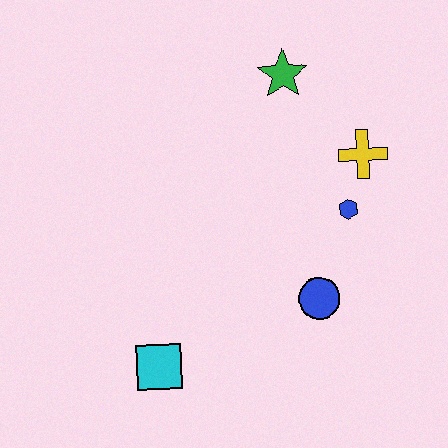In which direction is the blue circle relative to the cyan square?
The blue circle is to the right of the cyan square.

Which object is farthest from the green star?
The cyan square is farthest from the green star.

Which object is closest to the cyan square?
The blue circle is closest to the cyan square.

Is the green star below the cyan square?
No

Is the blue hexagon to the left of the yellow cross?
Yes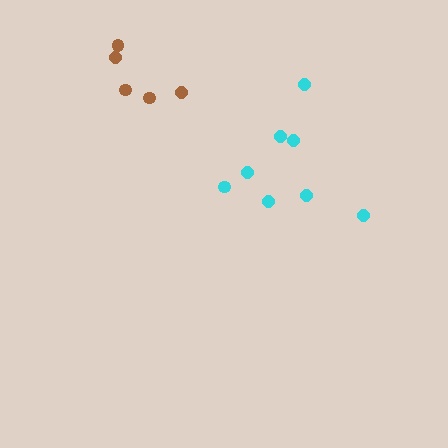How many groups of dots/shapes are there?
There are 2 groups.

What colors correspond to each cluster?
The clusters are colored: cyan, brown.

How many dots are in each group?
Group 1: 8 dots, Group 2: 5 dots (13 total).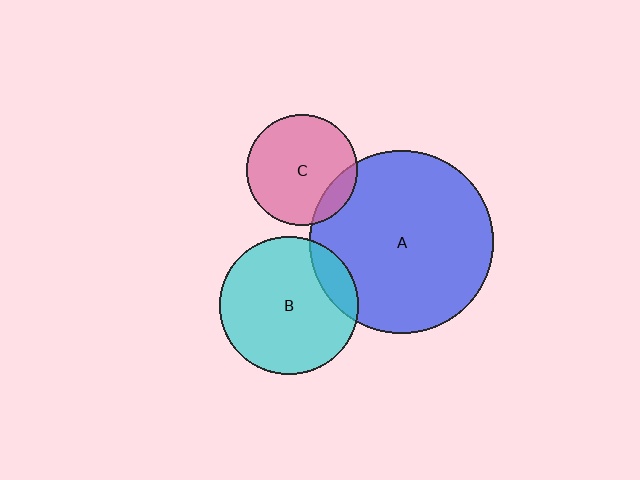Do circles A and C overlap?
Yes.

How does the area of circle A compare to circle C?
Approximately 2.7 times.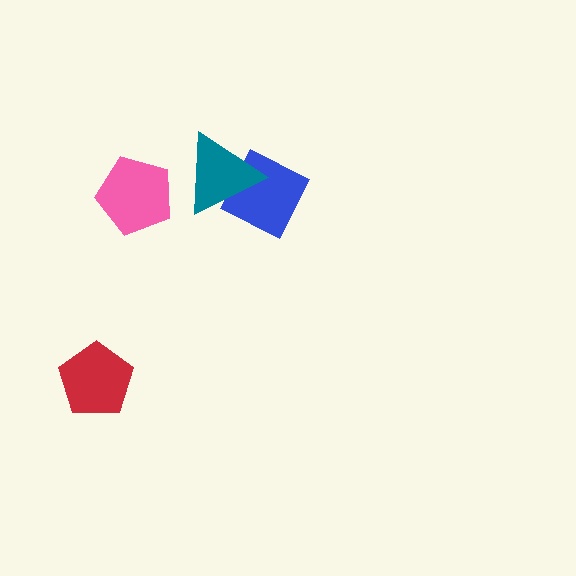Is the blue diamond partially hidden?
Yes, it is partially covered by another shape.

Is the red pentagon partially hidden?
No, no other shape covers it.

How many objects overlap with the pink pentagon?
0 objects overlap with the pink pentagon.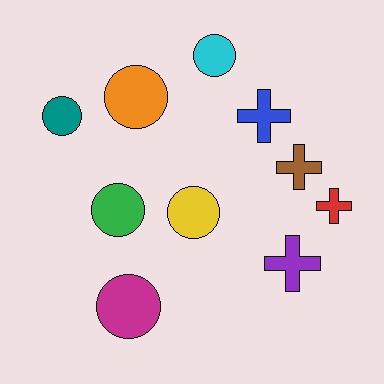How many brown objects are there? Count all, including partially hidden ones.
There is 1 brown object.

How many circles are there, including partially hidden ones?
There are 6 circles.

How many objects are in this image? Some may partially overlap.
There are 10 objects.